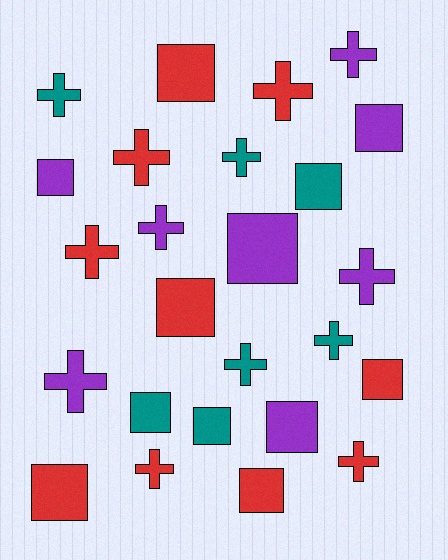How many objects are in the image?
There are 25 objects.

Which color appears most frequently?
Red, with 10 objects.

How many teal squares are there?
There are 3 teal squares.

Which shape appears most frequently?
Cross, with 13 objects.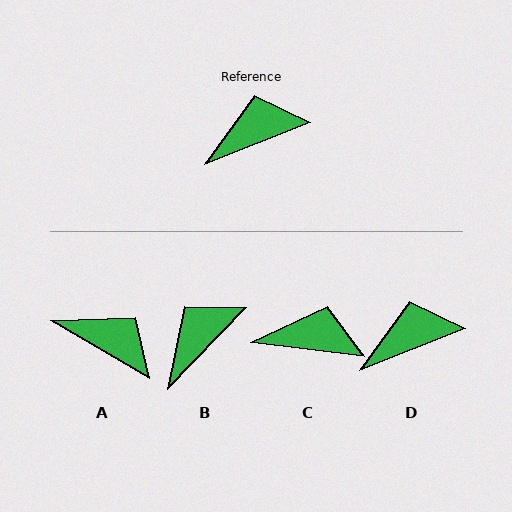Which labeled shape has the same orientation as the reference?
D.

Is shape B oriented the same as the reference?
No, it is off by about 25 degrees.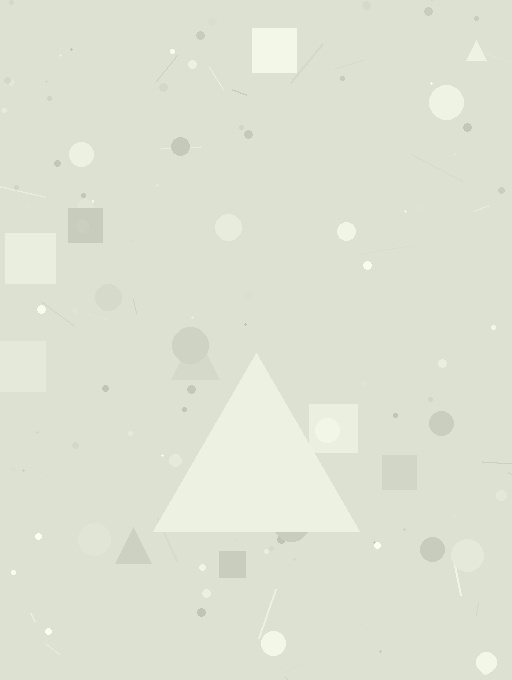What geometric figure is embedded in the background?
A triangle is embedded in the background.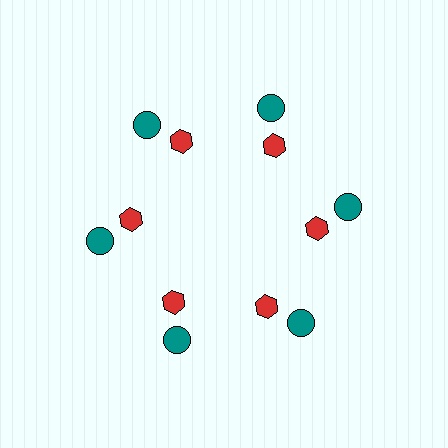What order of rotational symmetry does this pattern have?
This pattern has 6-fold rotational symmetry.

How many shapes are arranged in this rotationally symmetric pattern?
There are 12 shapes, arranged in 6 groups of 2.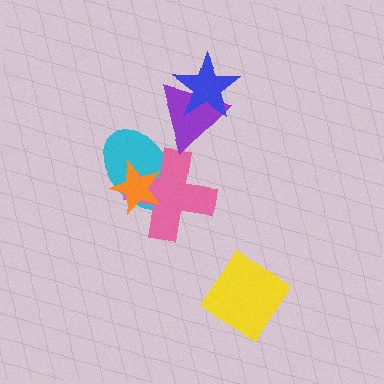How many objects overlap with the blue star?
1 object overlaps with the blue star.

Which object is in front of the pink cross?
The orange star is in front of the pink cross.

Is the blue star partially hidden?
No, no other shape covers it.